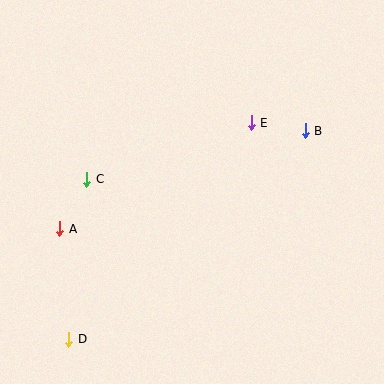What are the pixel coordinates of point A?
Point A is at (60, 229).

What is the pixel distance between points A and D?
The distance between A and D is 111 pixels.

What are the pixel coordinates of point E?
Point E is at (251, 123).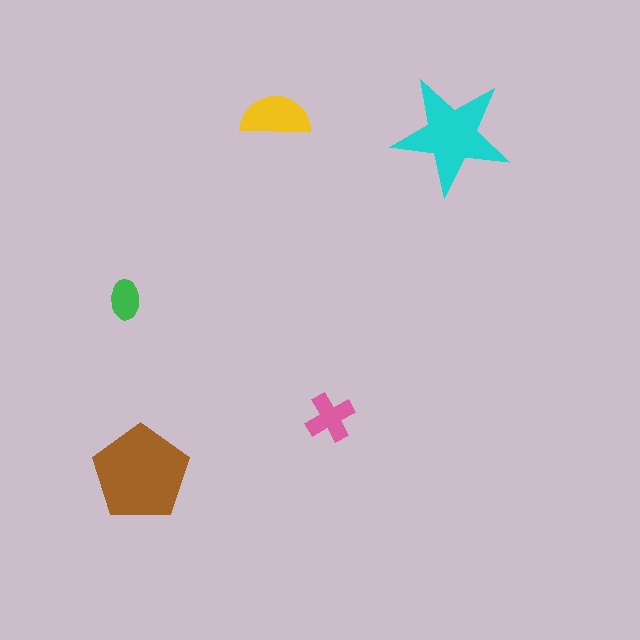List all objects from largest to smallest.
The brown pentagon, the cyan star, the yellow semicircle, the pink cross, the green ellipse.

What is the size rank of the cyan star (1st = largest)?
2nd.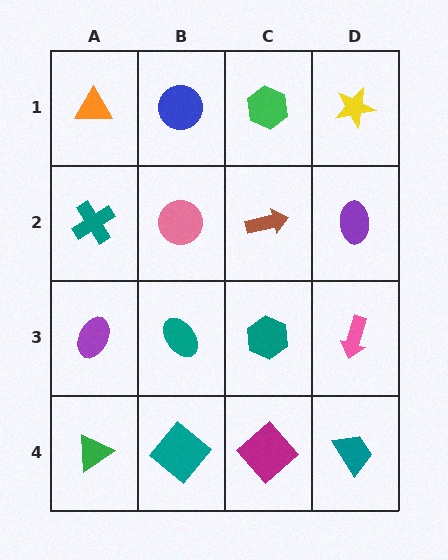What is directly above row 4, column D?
A pink arrow.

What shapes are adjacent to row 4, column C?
A teal hexagon (row 3, column C), a teal diamond (row 4, column B), a teal trapezoid (row 4, column D).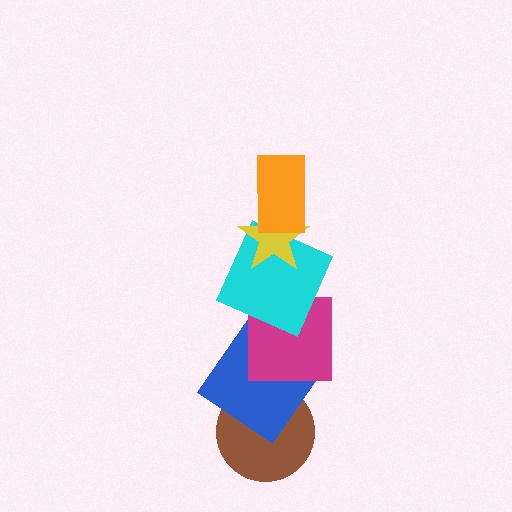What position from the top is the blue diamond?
The blue diamond is 5th from the top.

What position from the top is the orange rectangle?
The orange rectangle is 1st from the top.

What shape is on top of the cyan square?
The yellow star is on top of the cyan square.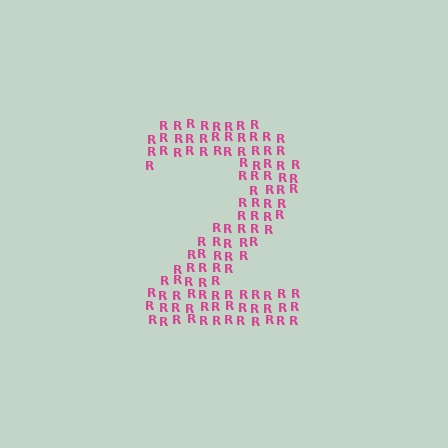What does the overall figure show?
The overall figure shows the digit 2.